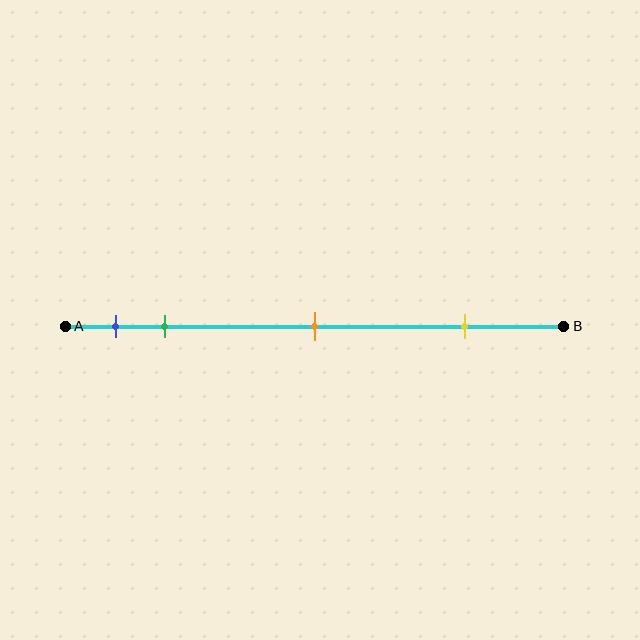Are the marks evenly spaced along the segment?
No, the marks are not evenly spaced.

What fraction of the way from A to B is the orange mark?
The orange mark is approximately 50% (0.5) of the way from A to B.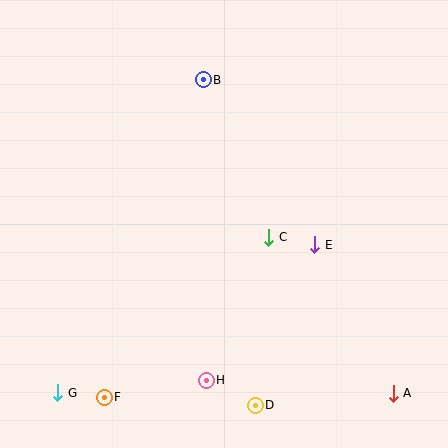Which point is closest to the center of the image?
Point C at (269, 237) is closest to the center.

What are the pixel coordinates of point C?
Point C is at (269, 237).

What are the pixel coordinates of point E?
Point E is at (315, 245).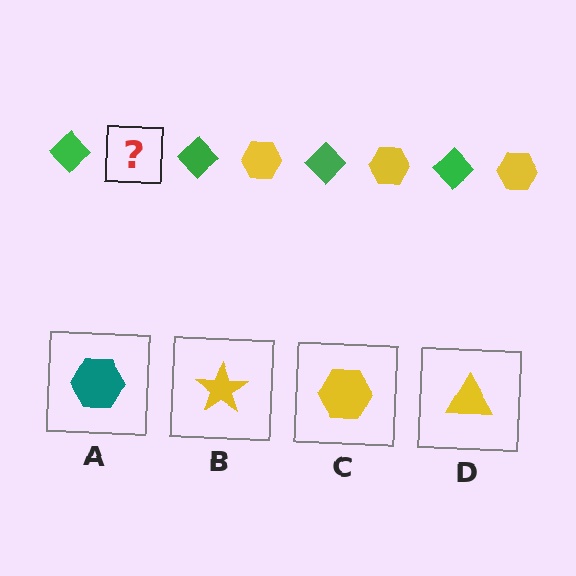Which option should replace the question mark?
Option C.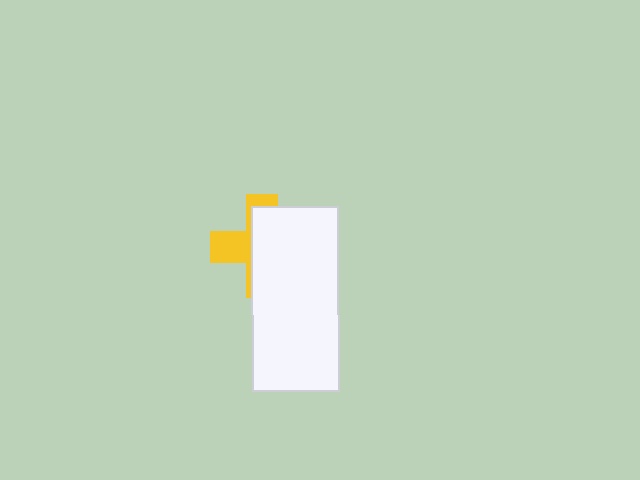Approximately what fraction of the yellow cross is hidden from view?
Roughly 63% of the yellow cross is hidden behind the white rectangle.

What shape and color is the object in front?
The object in front is a white rectangle.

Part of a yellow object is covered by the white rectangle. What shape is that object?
It is a cross.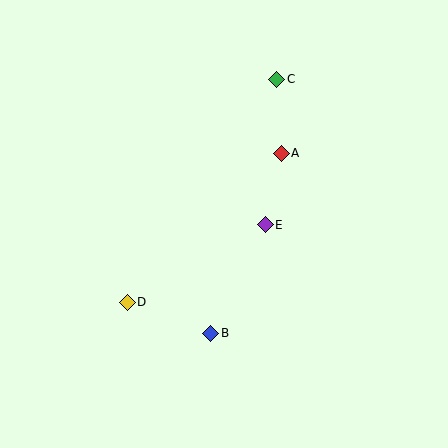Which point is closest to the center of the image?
Point E at (265, 225) is closest to the center.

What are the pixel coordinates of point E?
Point E is at (265, 225).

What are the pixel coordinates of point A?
Point A is at (281, 153).